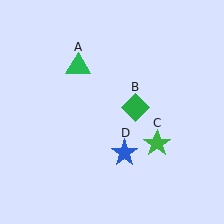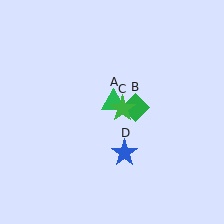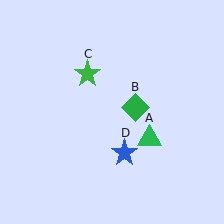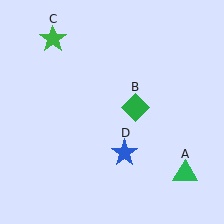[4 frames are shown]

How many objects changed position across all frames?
2 objects changed position: green triangle (object A), green star (object C).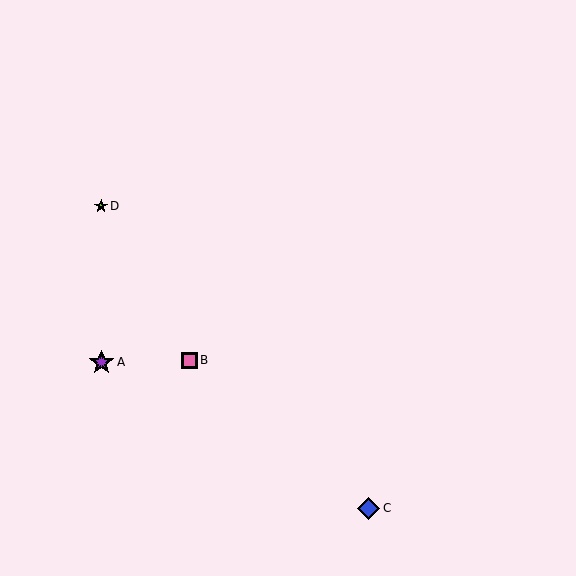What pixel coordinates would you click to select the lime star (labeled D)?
Click at (101, 206) to select the lime star D.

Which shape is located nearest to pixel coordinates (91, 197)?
The lime star (labeled D) at (101, 206) is nearest to that location.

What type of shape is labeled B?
Shape B is a pink square.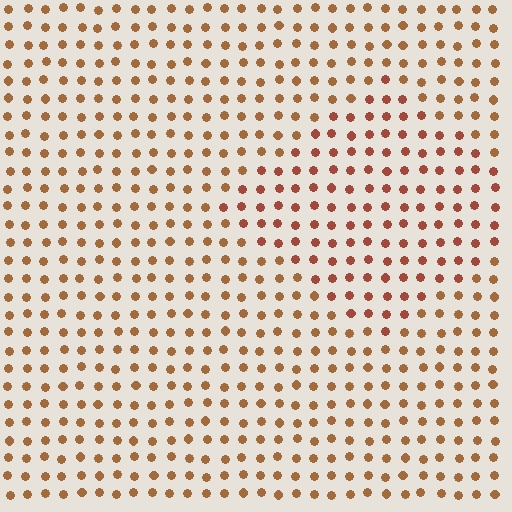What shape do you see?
I see a diamond.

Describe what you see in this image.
The image is filled with small brown elements in a uniform arrangement. A diamond-shaped region is visible where the elements are tinted to a slightly different hue, forming a subtle color boundary.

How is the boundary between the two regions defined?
The boundary is defined purely by a slight shift in hue (about 20 degrees). Spacing, size, and orientation are identical on both sides.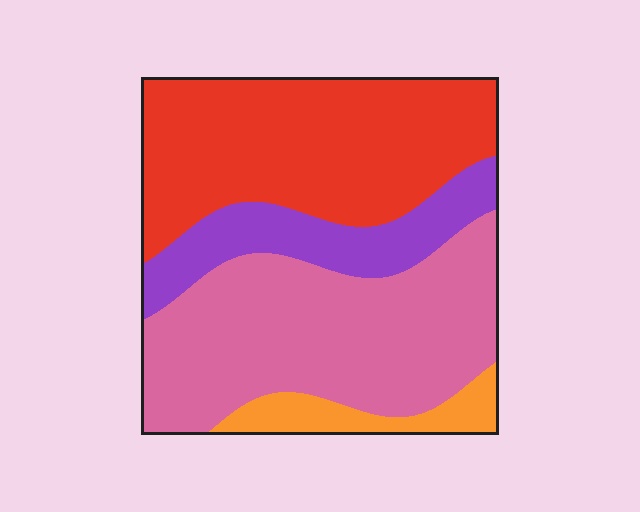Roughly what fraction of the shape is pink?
Pink covers roughly 40% of the shape.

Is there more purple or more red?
Red.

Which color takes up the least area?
Orange, at roughly 10%.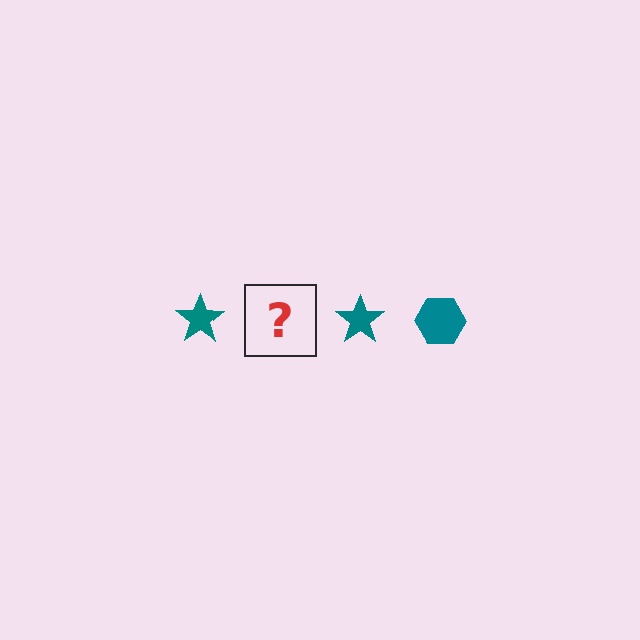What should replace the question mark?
The question mark should be replaced with a teal hexagon.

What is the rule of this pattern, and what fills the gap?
The rule is that the pattern cycles through star, hexagon shapes in teal. The gap should be filled with a teal hexagon.